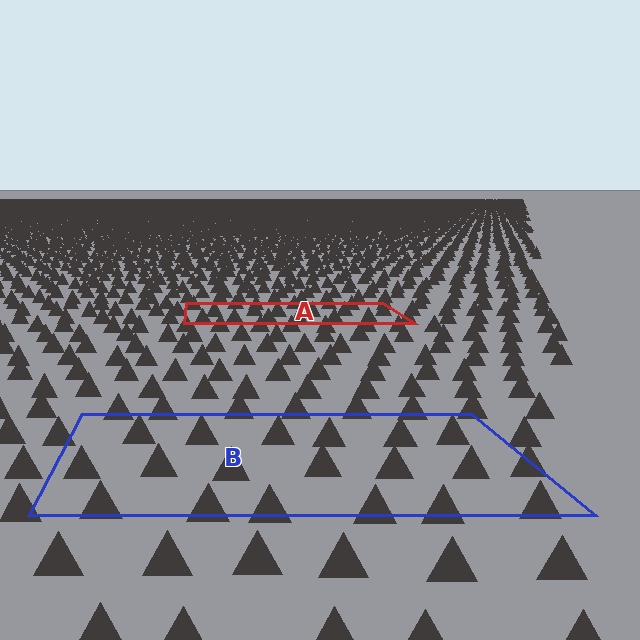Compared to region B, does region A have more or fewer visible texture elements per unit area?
Region A has more texture elements per unit area — they are packed more densely because it is farther away.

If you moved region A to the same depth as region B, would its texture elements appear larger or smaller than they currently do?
They would appear larger. At a closer depth, the same texture elements are projected at a bigger on-screen size.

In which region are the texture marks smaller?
The texture marks are smaller in region A, because it is farther away.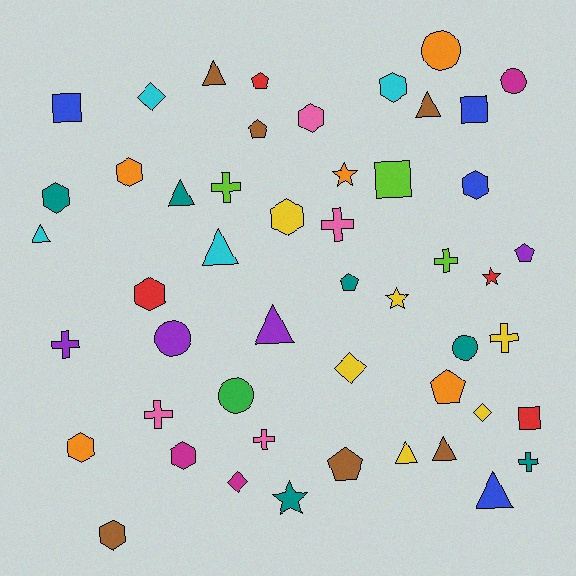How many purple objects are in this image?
There are 4 purple objects.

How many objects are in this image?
There are 50 objects.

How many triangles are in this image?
There are 9 triangles.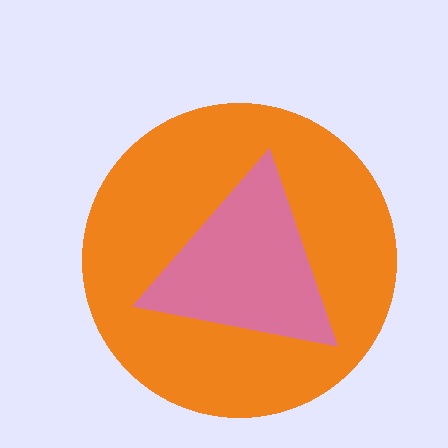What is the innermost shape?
The pink triangle.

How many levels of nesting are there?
2.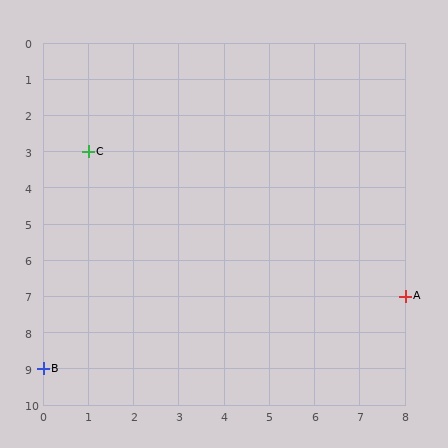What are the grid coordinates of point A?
Point A is at grid coordinates (8, 7).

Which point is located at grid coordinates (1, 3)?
Point C is at (1, 3).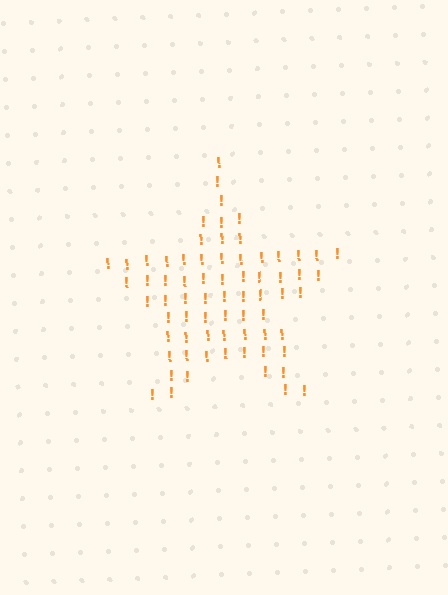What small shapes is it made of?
It is made of small exclamation marks.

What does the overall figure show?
The overall figure shows a star.